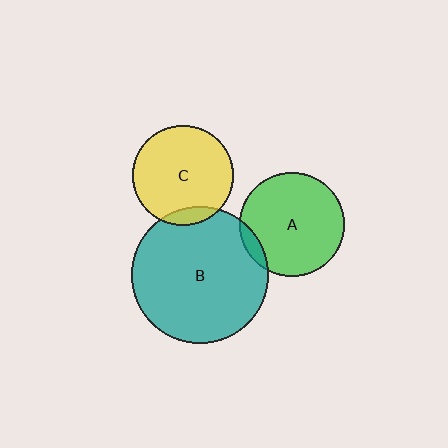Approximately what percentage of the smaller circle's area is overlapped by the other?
Approximately 10%.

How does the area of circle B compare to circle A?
Approximately 1.7 times.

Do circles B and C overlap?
Yes.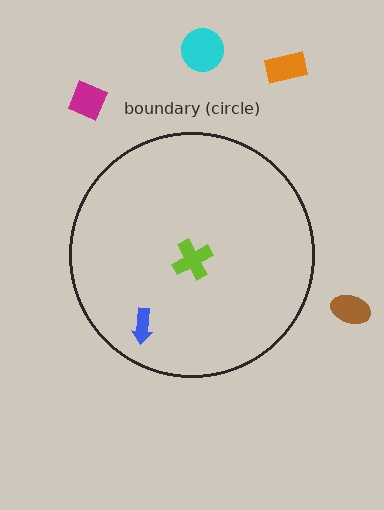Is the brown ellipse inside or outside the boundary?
Outside.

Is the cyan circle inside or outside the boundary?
Outside.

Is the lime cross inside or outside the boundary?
Inside.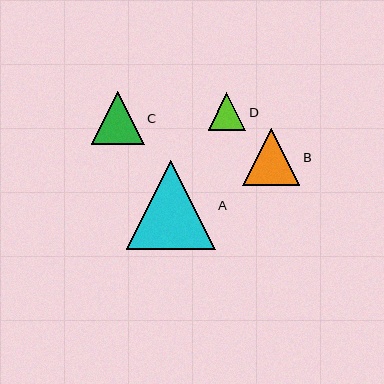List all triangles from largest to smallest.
From largest to smallest: A, B, C, D.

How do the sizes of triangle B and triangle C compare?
Triangle B and triangle C are approximately the same size.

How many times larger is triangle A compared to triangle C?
Triangle A is approximately 1.7 times the size of triangle C.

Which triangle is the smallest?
Triangle D is the smallest with a size of approximately 37 pixels.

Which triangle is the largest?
Triangle A is the largest with a size of approximately 89 pixels.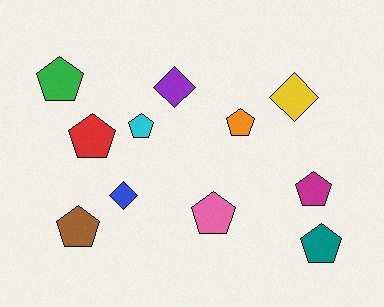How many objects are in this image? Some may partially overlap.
There are 11 objects.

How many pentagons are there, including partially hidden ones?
There are 8 pentagons.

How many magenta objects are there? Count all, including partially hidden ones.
There is 1 magenta object.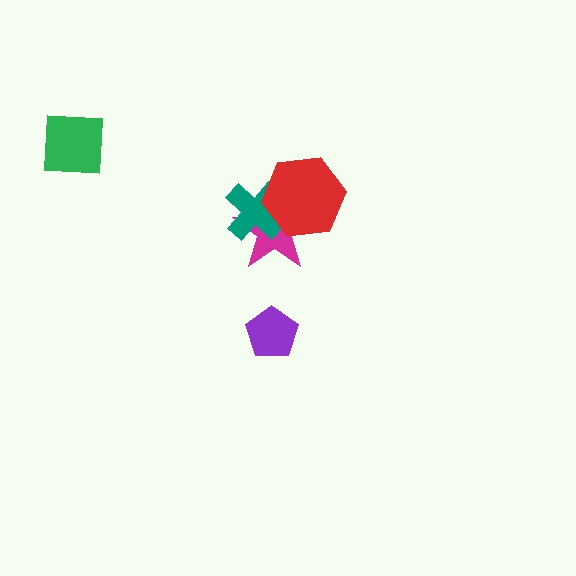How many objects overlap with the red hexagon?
2 objects overlap with the red hexagon.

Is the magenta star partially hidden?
Yes, it is partially covered by another shape.